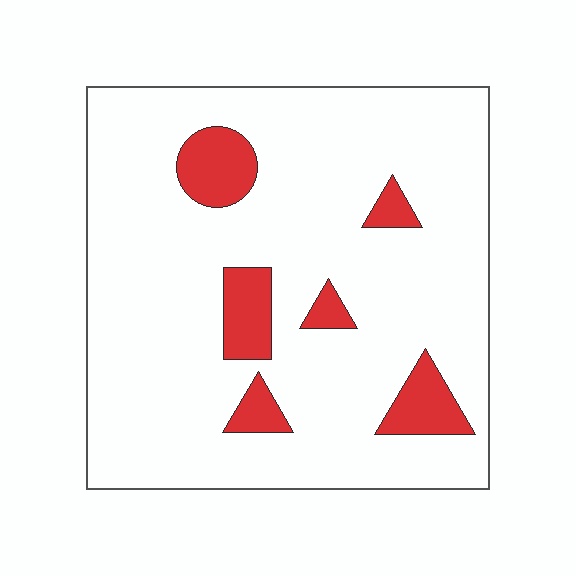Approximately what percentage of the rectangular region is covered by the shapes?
Approximately 10%.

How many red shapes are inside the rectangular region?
6.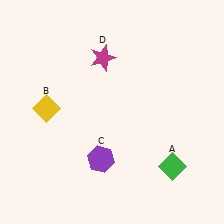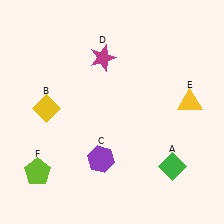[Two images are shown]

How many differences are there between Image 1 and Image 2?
There are 2 differences between the two images.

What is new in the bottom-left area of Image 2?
A lime pentagon (F) was added in the bottom-left area of Image 2.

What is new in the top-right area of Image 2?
A yellow triangle (E) was added in the top-right area of Image 2.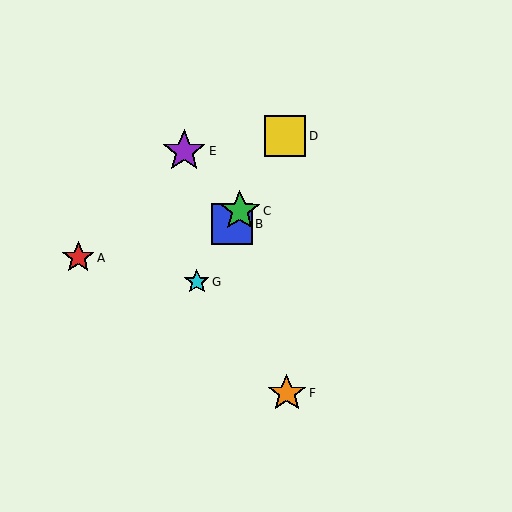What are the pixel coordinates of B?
Object B is at (232, 224).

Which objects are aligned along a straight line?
Objects B, C, D, G are aligned along a straight line.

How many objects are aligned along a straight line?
4 objects (B, C, D, G) are aligned along a straight line.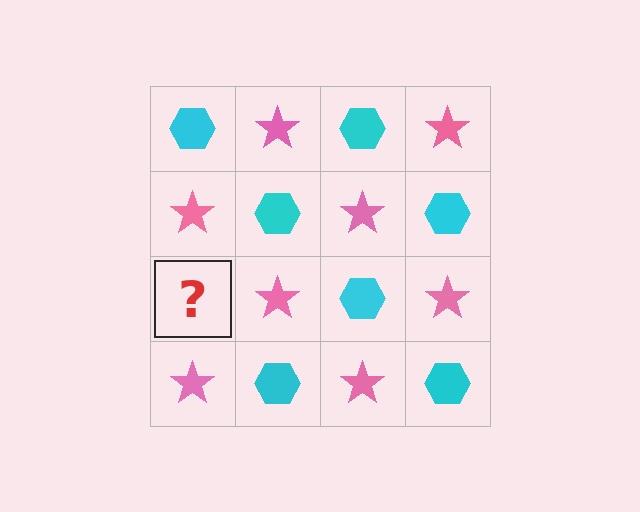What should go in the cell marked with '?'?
The missing cell should contain a cyan hexagon.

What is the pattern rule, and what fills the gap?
The rule is that it alternates cyan hexagon and pink star in a checkerboard pattern. The gap should be filled with a cyan hexagon.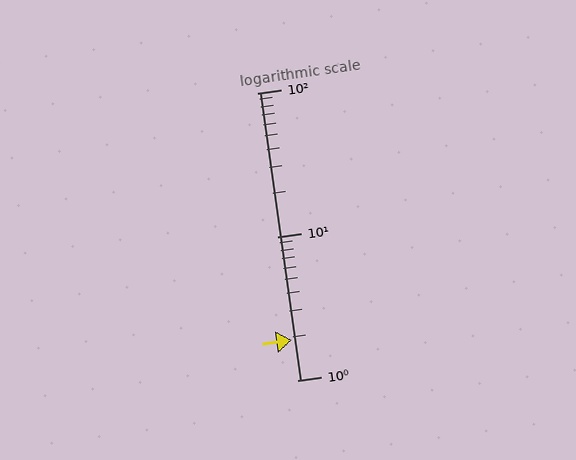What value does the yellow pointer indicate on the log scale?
The pointer indicates approximately 1.9.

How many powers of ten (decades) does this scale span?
The scale spans 2 decades, from 1 to 100.